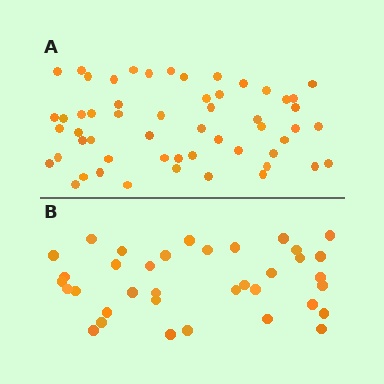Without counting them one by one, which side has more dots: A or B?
Region A (the top region) has more dots.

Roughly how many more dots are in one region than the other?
Region A has approximately 20 more dots than region B.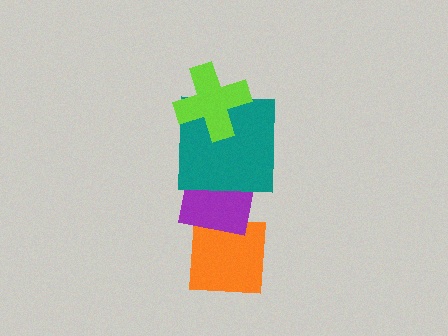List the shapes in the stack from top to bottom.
From top to bottom: the lime cross, the teal square, the purple square, the orange square.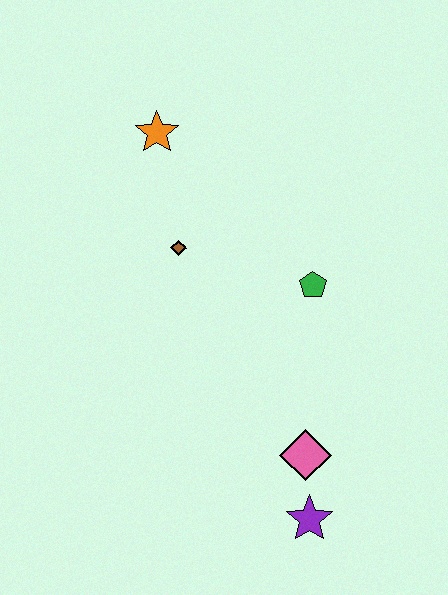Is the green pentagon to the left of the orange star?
No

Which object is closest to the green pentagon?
The brown diamond is closest to the green pentagon.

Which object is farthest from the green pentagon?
The purple star is farthest from the green pentagon.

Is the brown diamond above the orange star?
No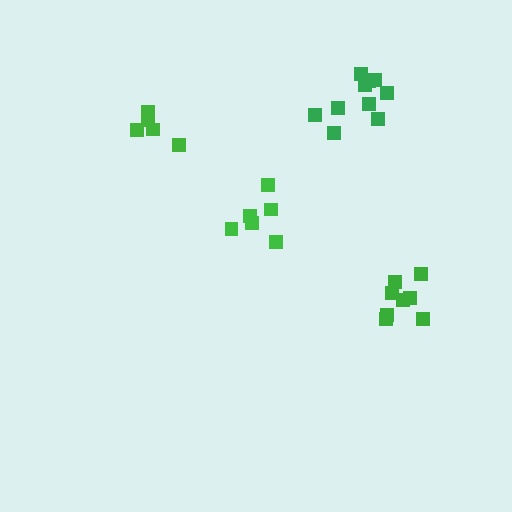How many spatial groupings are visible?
There are 4 spatial groupings.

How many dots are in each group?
Group 1: 10 dots, Group 2: 6 dots, Group 3: 5 dots, Group 4: 8 dots (29 total).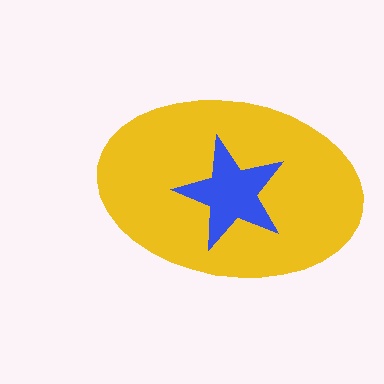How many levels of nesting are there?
2.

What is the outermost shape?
The yellow ellipse.